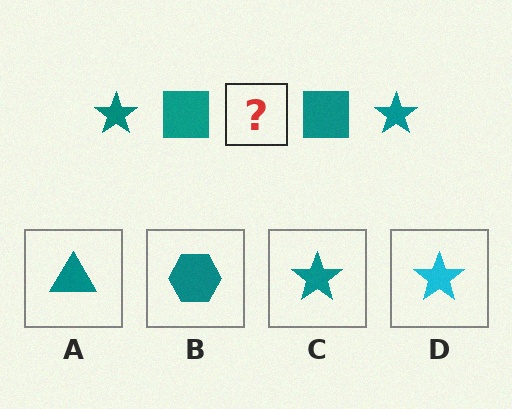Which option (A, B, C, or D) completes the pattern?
C.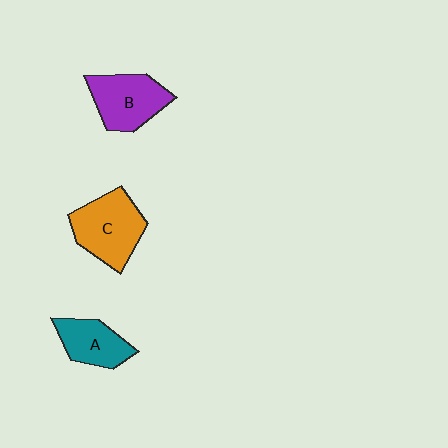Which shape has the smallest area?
Shape A (teal).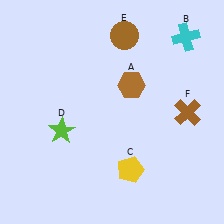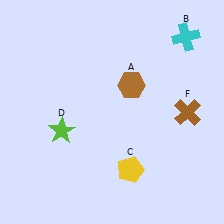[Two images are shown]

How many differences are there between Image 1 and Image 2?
There is 1 difference between the two images.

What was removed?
The brown circle (E) was removed in Image 2.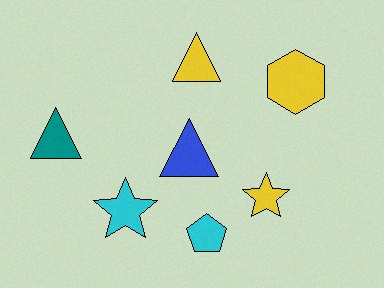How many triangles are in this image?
There are 3 triangles.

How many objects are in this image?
There are 7 objects.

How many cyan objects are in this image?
There are 2 cyan objects.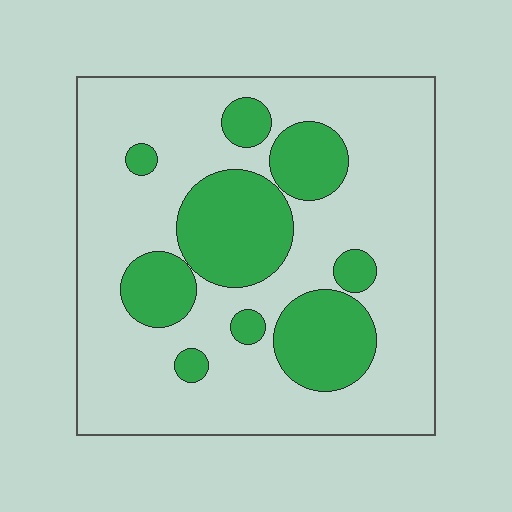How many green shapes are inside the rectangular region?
9.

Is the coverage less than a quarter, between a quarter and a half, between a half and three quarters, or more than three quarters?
Between a quarter and a half.